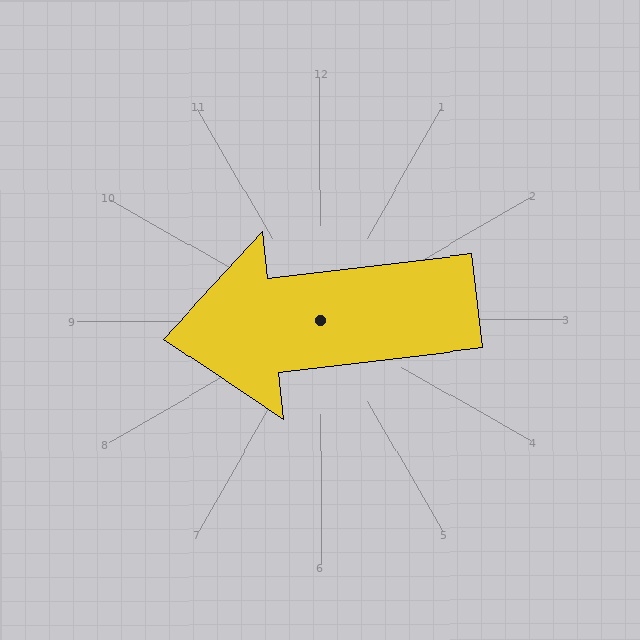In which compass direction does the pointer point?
West.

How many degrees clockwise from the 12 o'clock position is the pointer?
Approximately 263 degrees.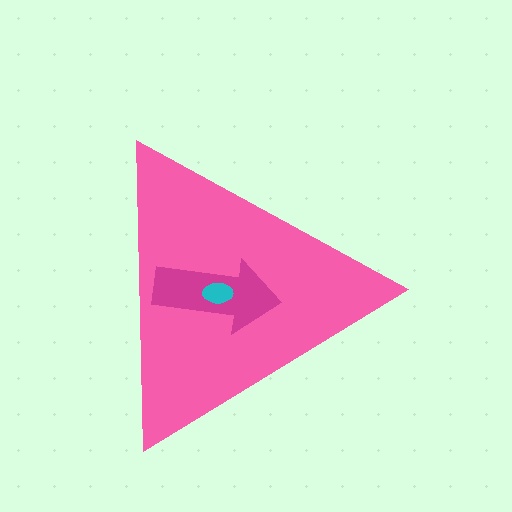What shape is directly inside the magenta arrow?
The cyan ellipse.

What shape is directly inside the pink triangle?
The magenta arrow.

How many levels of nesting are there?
3.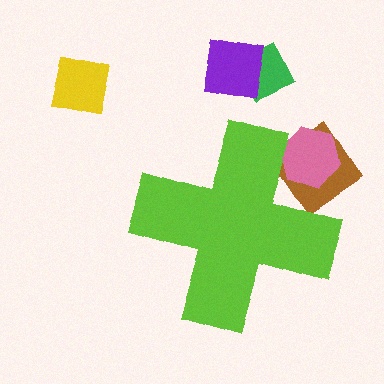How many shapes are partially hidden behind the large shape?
2 shapes are partially hidden.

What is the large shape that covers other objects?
A lime cross.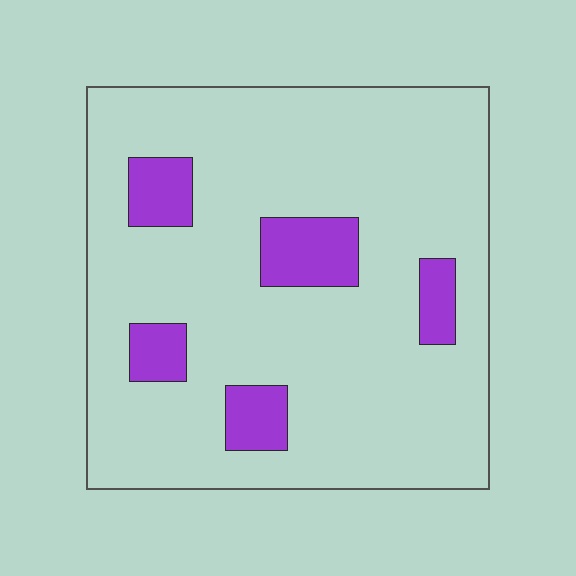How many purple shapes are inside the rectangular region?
5.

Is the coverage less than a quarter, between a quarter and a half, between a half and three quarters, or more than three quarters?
Less than a quarter.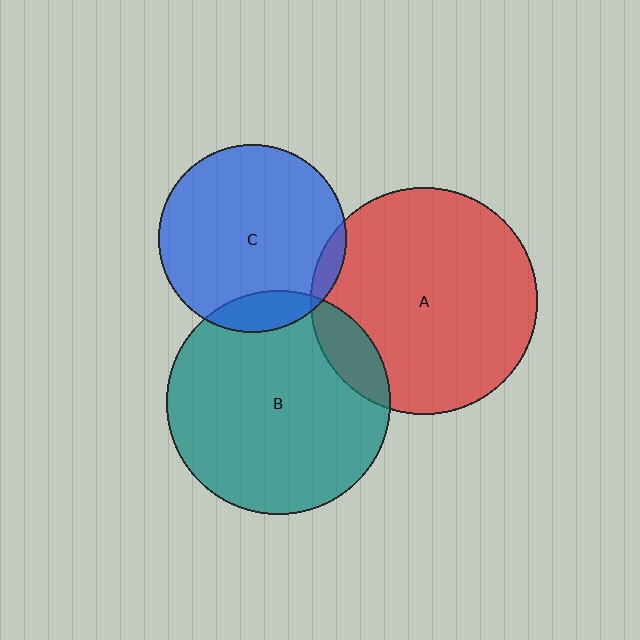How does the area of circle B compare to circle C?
Approximately 1.4 times.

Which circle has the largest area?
Circle A (red).